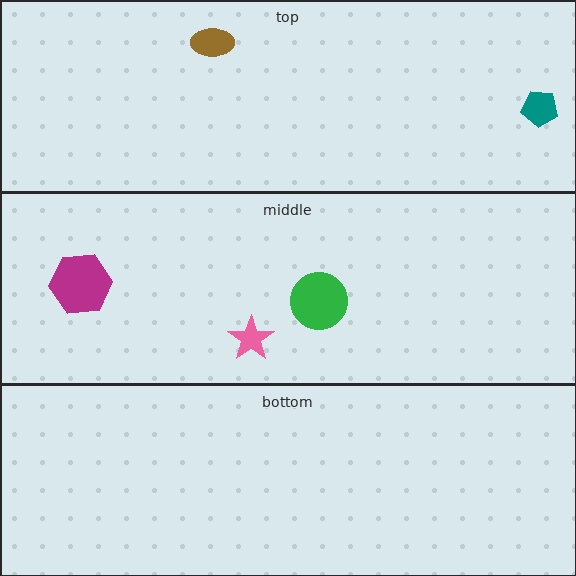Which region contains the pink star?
The middle region.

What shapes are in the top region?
The teal pentagon, the brown ellipse.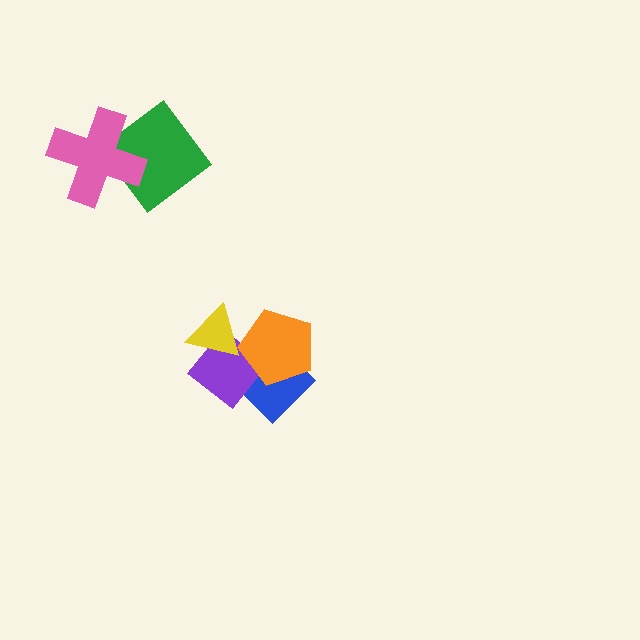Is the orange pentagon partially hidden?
Yes, it is partially covered by another shape.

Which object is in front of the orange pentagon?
The yellow triangle is in front of the orange pentagon.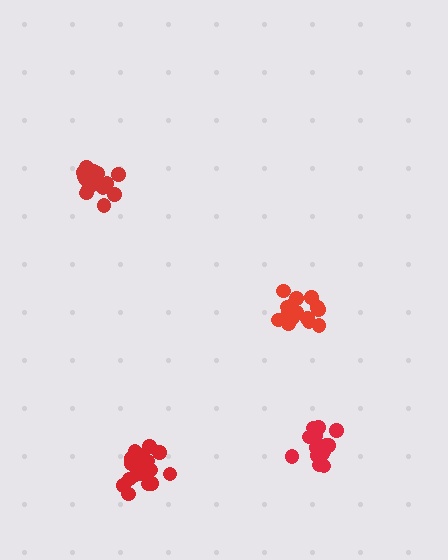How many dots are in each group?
Group 1: 17 dots, Group 2: 18 dots, Group 3: 17 dots, Group 4: 18 dots (70 total).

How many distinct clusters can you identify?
There are 4 distinct clusters.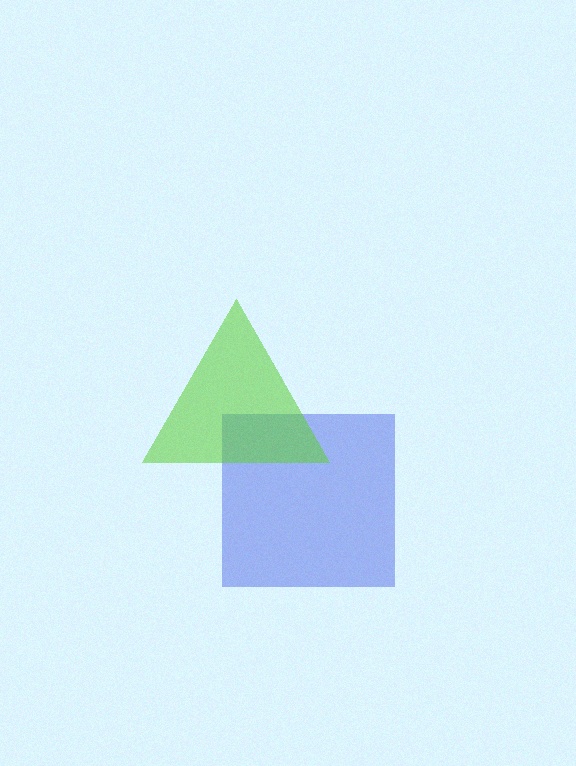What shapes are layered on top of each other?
The layered shapes are: a blue square, a lime triangle.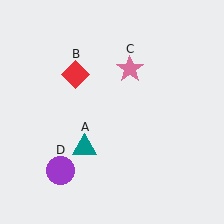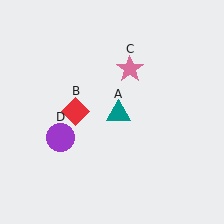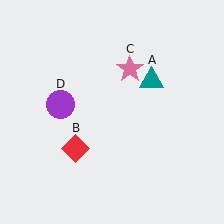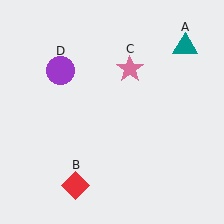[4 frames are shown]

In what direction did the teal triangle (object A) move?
The teal triangle (object A) moved up and to the right.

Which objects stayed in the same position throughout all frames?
Pink star (object C) remained stationary.